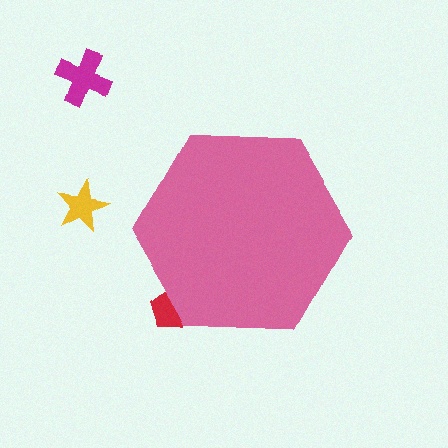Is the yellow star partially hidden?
No, the yellow star is fully visible.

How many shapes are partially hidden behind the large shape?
1 shape is partially hidden.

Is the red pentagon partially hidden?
Yes, the red pentagon is partially hidden behind the pink hexagon.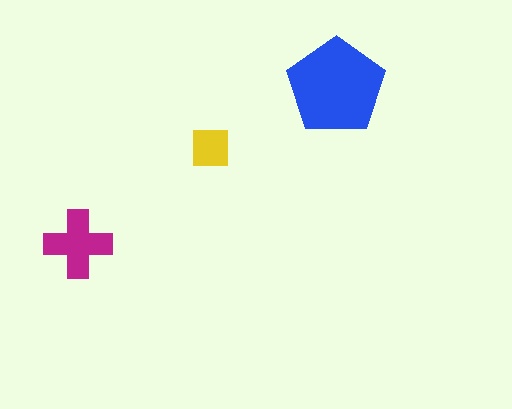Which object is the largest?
The blue pentagon.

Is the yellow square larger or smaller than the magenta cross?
Smaller.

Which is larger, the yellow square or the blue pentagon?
The blue pentagon.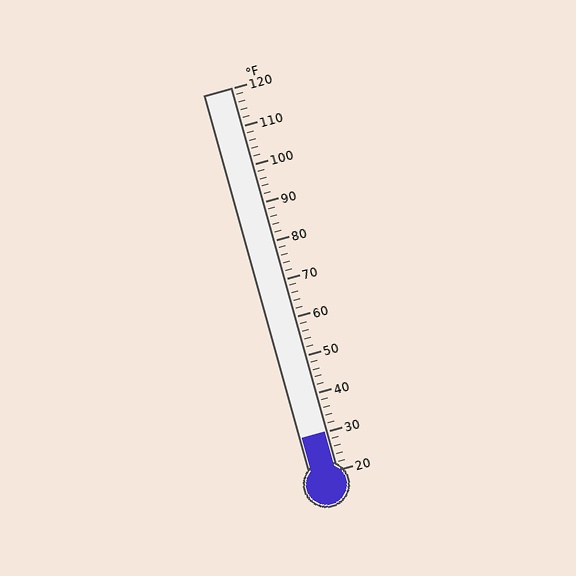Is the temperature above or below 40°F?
The temperature is below 40°F.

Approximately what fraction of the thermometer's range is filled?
The thermometer is filled to approximately 10% of its range.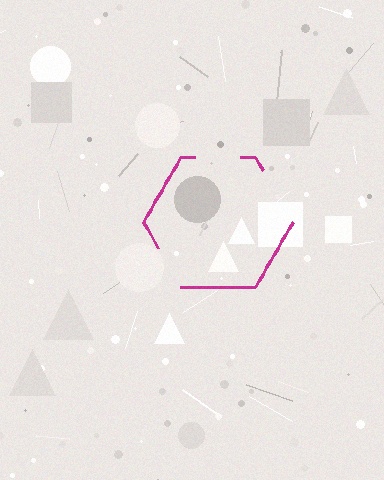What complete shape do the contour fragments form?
The contour fragments form a hexagon.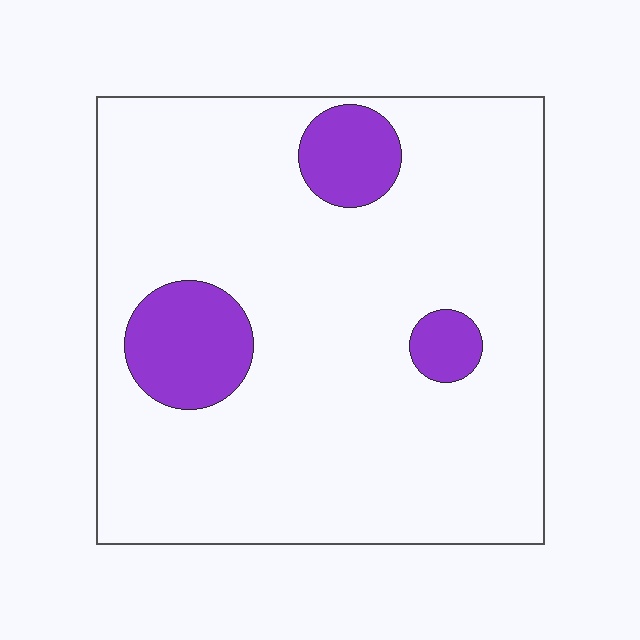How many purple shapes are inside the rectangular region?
3.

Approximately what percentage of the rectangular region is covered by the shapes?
Approximately 15%.